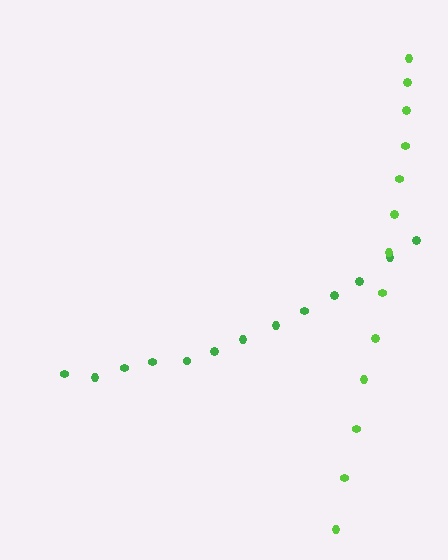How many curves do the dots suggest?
There are 2 distinct paths.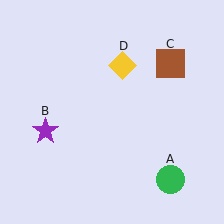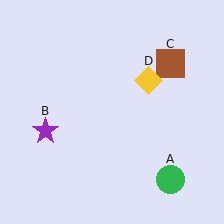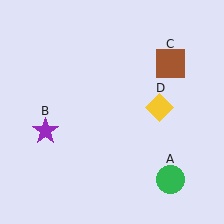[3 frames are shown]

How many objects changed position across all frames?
1 object changed position: yellow diamond (object D).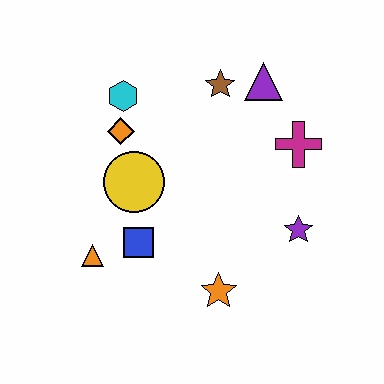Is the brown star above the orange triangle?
Yes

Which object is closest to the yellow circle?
The orange diamond is closest to the yellow circle.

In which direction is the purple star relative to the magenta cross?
The purple star is below the magenta cross.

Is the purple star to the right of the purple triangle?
Yes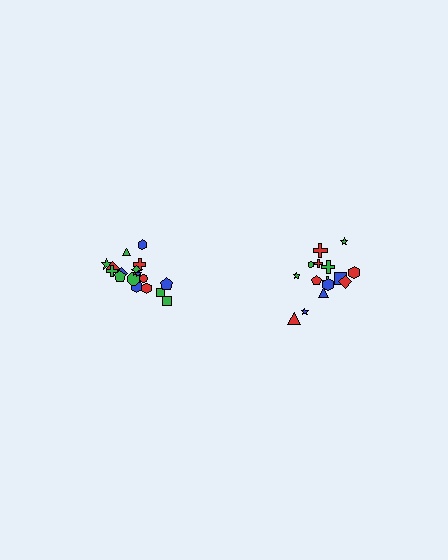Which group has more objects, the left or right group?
The left group.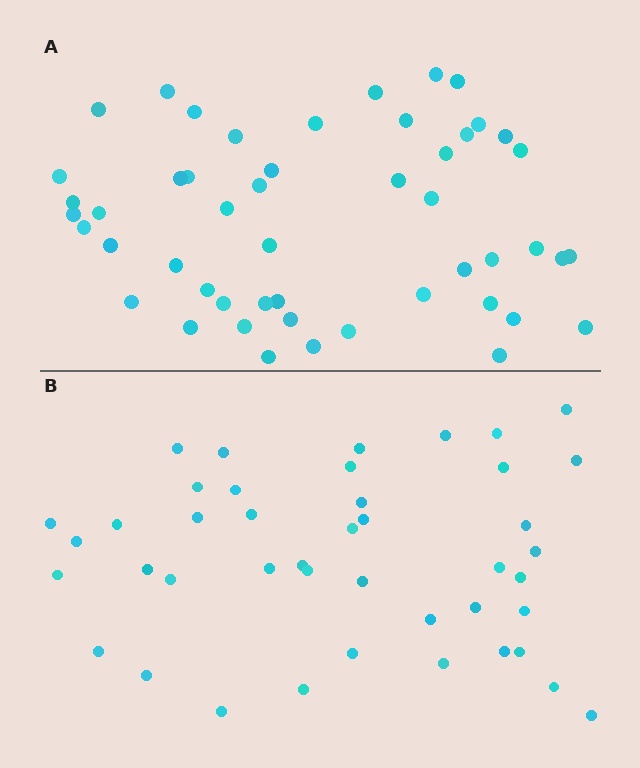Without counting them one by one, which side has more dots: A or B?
Region A (the top region) has more dots.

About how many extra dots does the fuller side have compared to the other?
Region A has roughly 8 or so more dots than region B.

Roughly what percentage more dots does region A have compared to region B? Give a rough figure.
About 15% more.